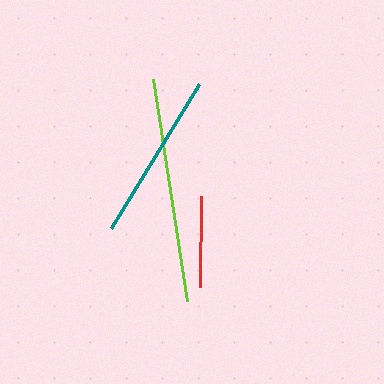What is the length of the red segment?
The red segment is approximately 91 pixels long.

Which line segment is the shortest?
The red line is the shortest at approximately 91 pixels.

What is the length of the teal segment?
The teal segment is approximately 169 pixels long.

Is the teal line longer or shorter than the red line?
The teal line is longer than the red line.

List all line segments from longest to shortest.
From longest to shortest: lime, teal, red.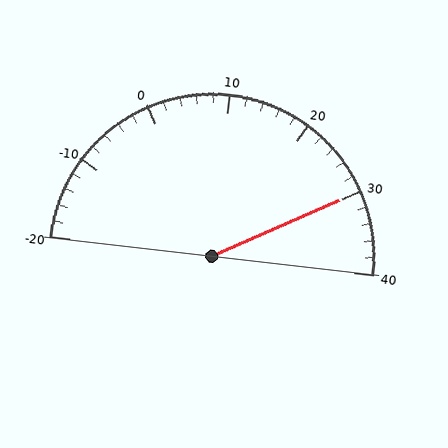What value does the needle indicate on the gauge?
The needle indicates approximately 30.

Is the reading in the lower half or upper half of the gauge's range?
The reading is in the upper half of the range (-20 to 40).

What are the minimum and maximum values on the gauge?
The gauge ranges from -20 to 40.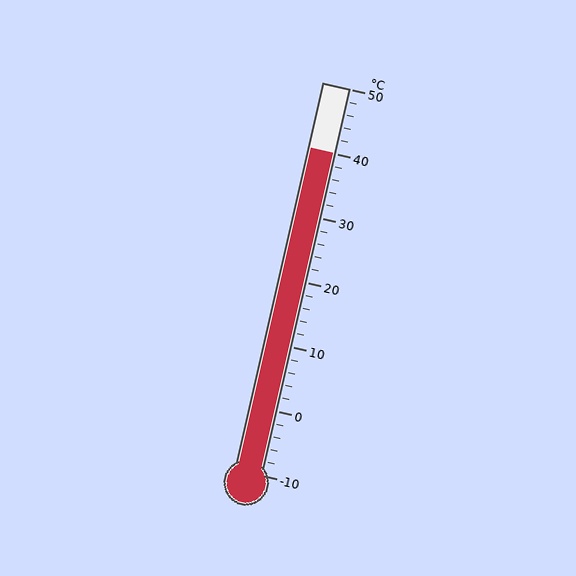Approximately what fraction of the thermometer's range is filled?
The thermometer is filled to approximately 85% of its range.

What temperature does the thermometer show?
The thermometer shows approximately 40°C.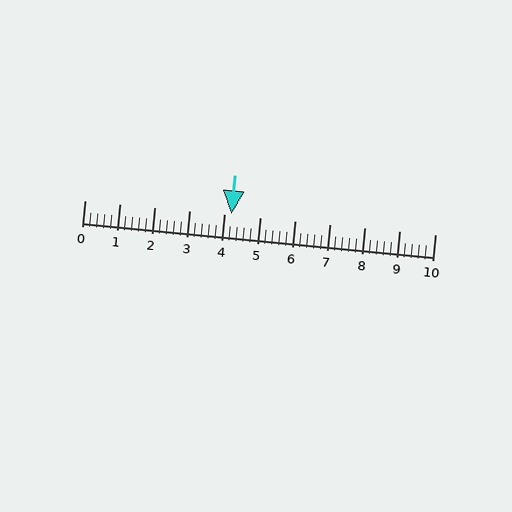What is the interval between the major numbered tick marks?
The major tick marks are spaced 1 units apart.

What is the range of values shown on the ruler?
The ruler shows values from 0 to 10.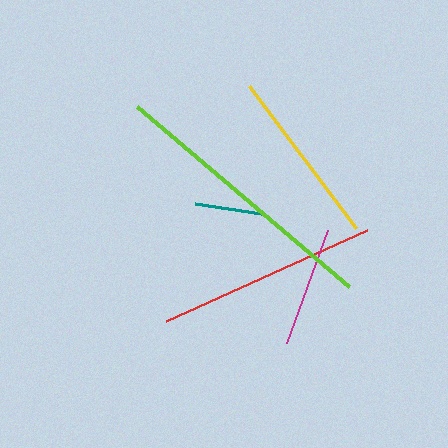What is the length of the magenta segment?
The magenta segment is approximately 121 pixels long.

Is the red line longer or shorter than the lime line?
The lime line is longer than the red line.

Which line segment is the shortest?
The teal line is the shortest at approximately 66 pixels.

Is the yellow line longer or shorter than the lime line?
The lime line is longer than the yellow line.